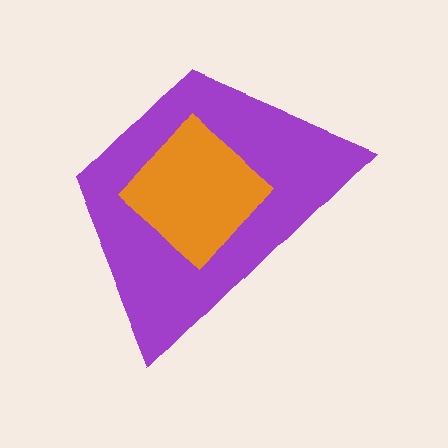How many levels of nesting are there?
2.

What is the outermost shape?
The purple trapezoid.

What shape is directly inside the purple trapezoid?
The orange diamond.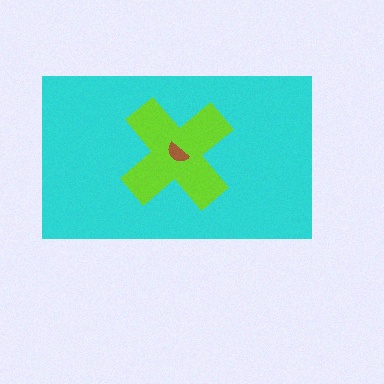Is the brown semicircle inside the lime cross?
Yes.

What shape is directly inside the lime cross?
The brown semicircle.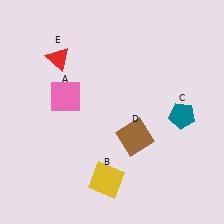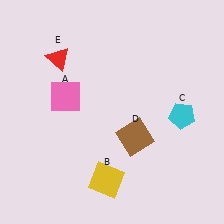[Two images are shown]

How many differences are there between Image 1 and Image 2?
There is 1 difference between the two images.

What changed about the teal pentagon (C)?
In Image 1, C is teal. In Image 2, it changed to cyan.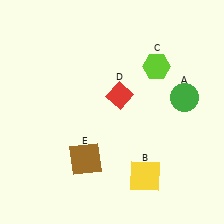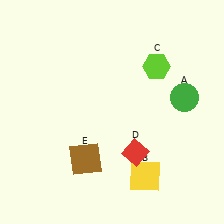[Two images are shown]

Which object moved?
The red diamond (D) moved down.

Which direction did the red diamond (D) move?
The red diamond (D) moved down.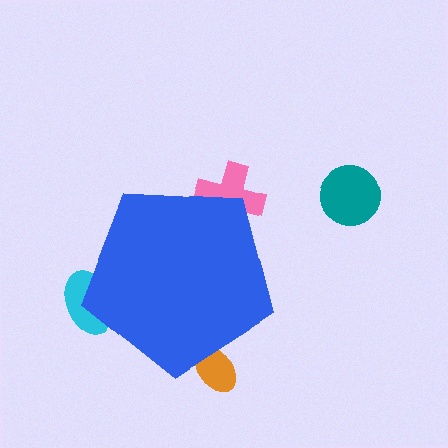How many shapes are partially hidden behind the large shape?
3 shapes are partially hidden.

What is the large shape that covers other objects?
A blue pentagon.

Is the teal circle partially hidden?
No, the teal circle is fully visible.